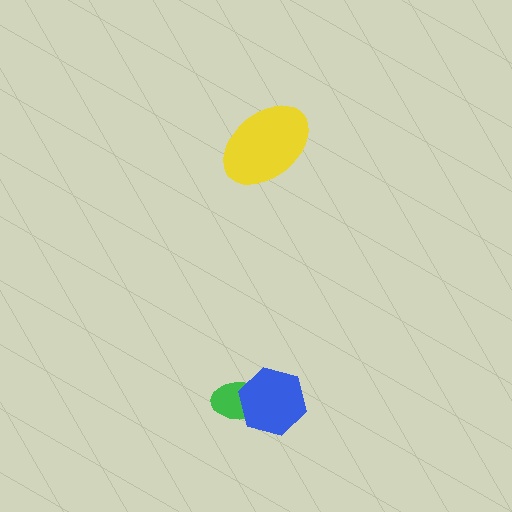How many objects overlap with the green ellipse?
1 object overlaps with the green ellipse.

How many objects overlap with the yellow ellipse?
0 objects overlap with the yellow ellipse.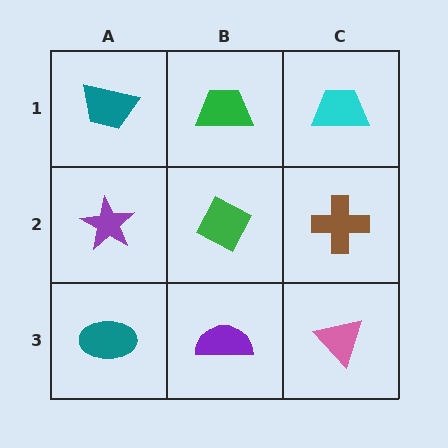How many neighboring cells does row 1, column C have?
2.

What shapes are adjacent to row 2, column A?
A teal trapezoid (row 1, column A), a teal ellipse (row 3, column A), a green diamond (row 2, column B).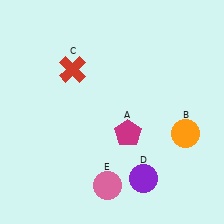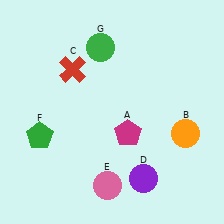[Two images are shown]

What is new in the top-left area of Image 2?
A green circle (G) was added in the top-left area of Image 2.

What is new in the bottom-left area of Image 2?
A green pentagon (F) was added in the bottom-left area of Image 2.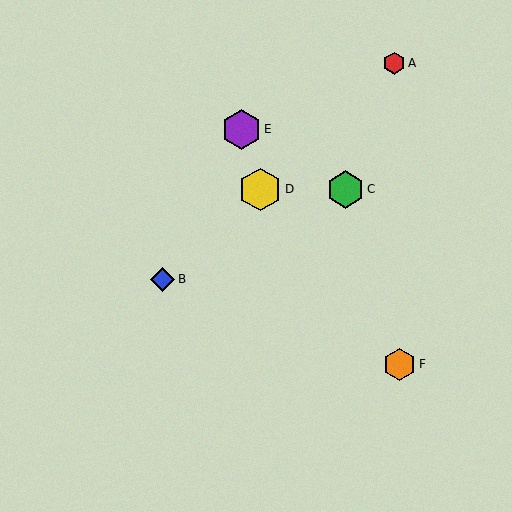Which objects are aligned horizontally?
Objects C, D are aligned horizontally.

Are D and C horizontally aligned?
Yes, both are at y≈189.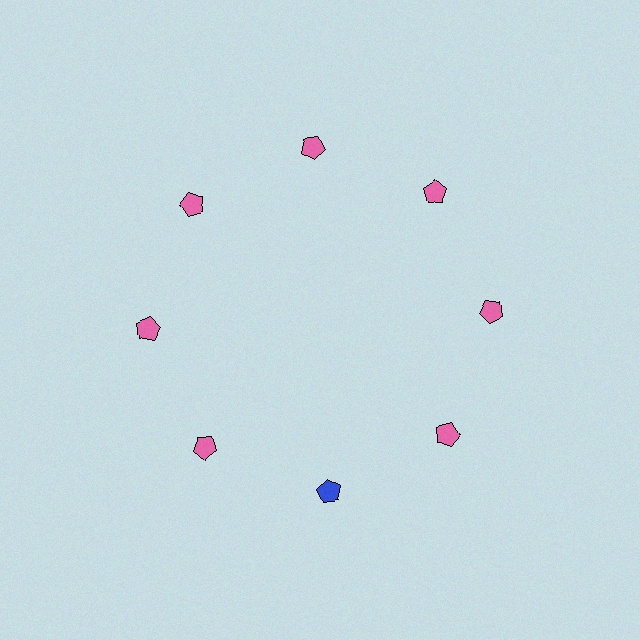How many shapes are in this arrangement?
There are 8 shapes arranged in a ring pattern.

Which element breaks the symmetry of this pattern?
The blue pentagon at roughly the 6 o'clock position breaks the symmetry. All other shapes are pink pentagons.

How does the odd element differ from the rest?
It has a different color: blue instead of pink.